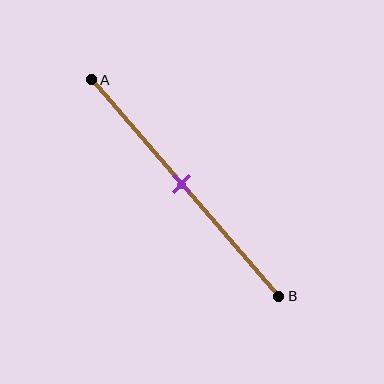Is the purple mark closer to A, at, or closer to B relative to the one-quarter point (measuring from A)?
The purple mark is closer to point B than the one-quarter point of segment AB.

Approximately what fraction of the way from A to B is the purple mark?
The purple mark is approximately 50% of the way from A to B.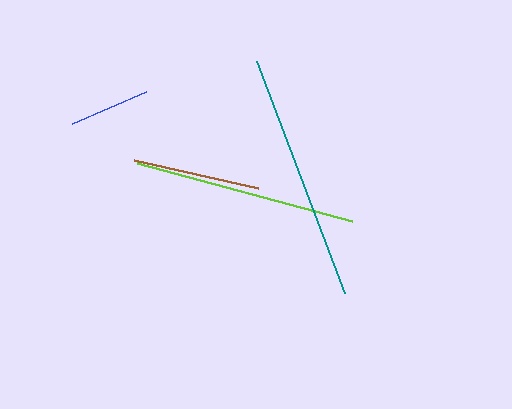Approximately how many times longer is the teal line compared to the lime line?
The teal line is approximately 1.1 times the length of the lime line.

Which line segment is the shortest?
The blue line is the shortest at approximately 81 pixels.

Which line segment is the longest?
The teal line is the longest at approximately 248 pixels.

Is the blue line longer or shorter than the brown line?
The brown line is longer than the blue line.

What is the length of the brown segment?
The brown segment is approximately 127 pixels long.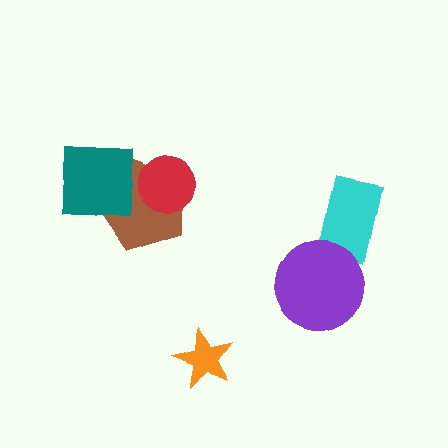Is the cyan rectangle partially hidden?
Yes, it is partially covered by another shape.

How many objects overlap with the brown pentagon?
2 objects overlap with the brown pentagon.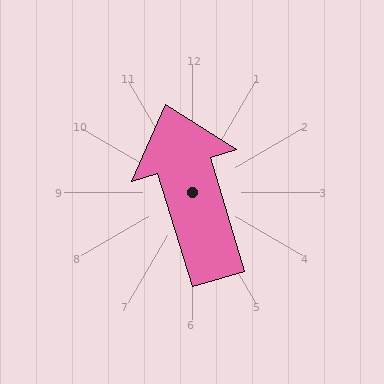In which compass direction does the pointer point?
North.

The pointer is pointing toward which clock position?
Roughly 11 o'clock.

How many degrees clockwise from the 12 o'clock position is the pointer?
Approximately 343 degrees.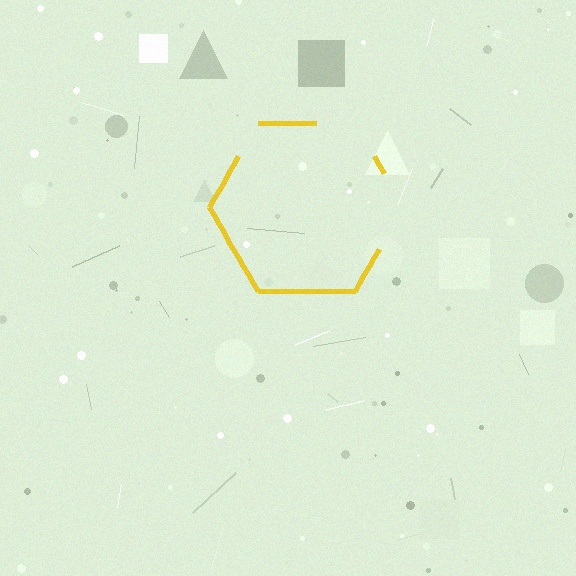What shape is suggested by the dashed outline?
The dashed outline suggests a hexagon.